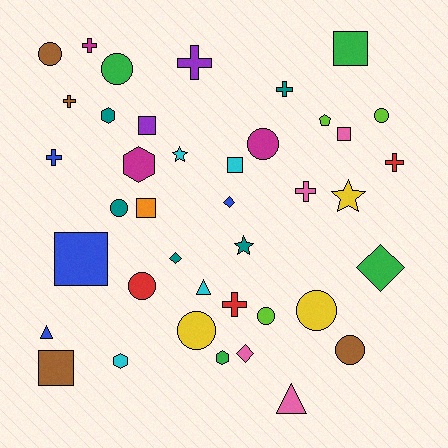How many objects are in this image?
There are 40 objects.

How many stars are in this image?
There are 3 stars.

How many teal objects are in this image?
There are 5 teal objects.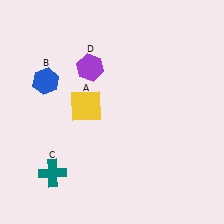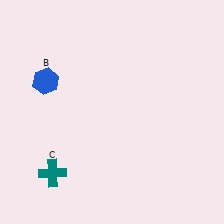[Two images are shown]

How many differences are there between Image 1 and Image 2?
There are 2 differences between the two images.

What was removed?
The yellow square (A), the purple hexagon (D) were removed in Image 2.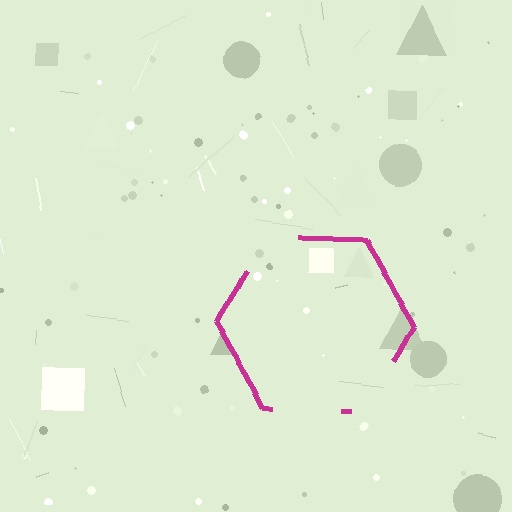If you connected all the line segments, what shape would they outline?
They would outline a hexagon.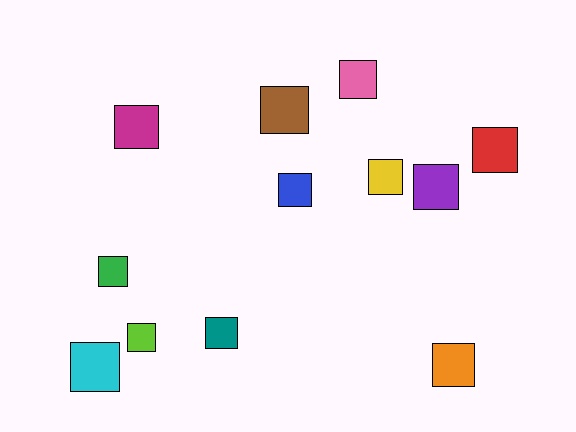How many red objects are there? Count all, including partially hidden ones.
There is 1 red object.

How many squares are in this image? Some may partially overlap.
There are 12 squares.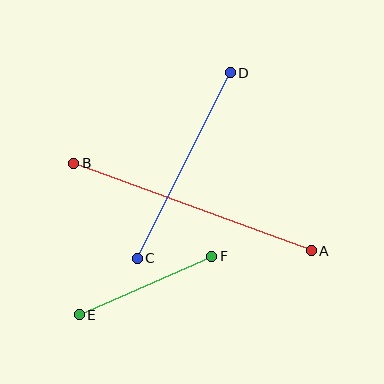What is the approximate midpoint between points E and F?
The midpoint is at approximately (146, 285) pixels.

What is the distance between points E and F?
The distance is approximately 145 pixels.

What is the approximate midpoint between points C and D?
The midpoint is at approximately (184, 166) pixels.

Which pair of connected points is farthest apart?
Points A and B are farthest apart.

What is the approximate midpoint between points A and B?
The midpoint is at approximately (193, 207) pixels.